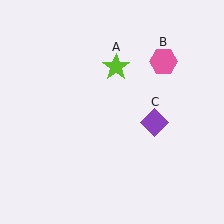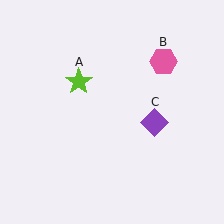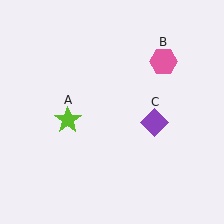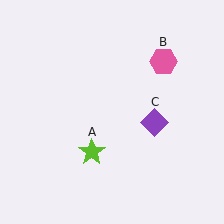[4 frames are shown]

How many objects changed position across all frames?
1 object changed position: lime star (object A).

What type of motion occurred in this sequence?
The lime star (object A) rotated counterclockwise around the center of the scene.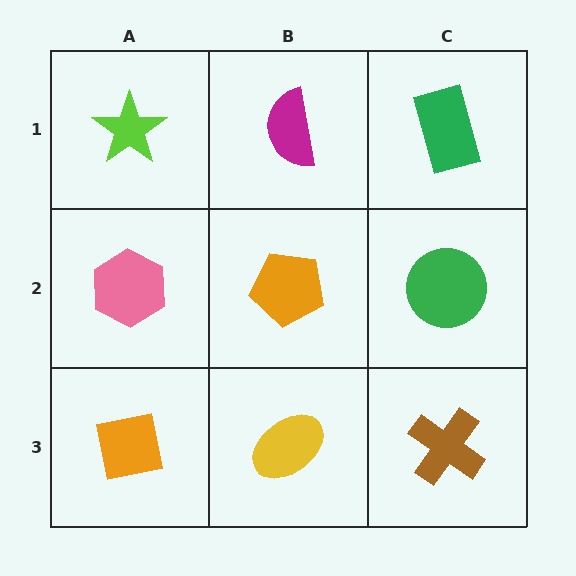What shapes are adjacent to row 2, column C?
A green rectangle (row 1, column C), a brown cross (row 3, column C), an orange pentagon (row 2, column B).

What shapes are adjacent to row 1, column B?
An orange pentagon (row 2, column B), a lime star (row 1, column A), a green rectangle (row 1, column C).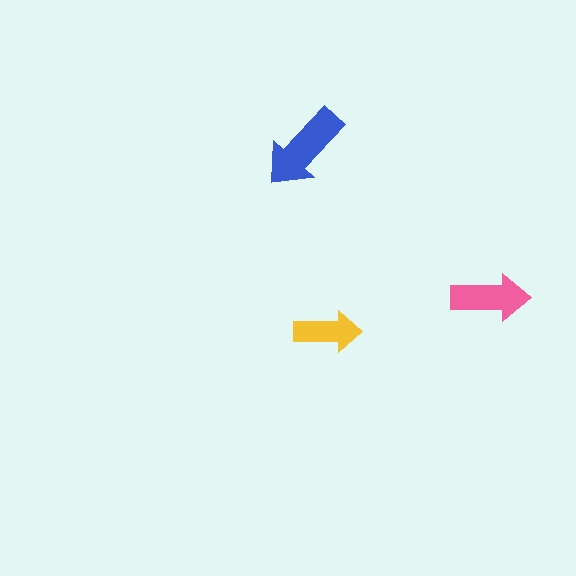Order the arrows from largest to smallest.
the blue one, the pink one, the yellow one.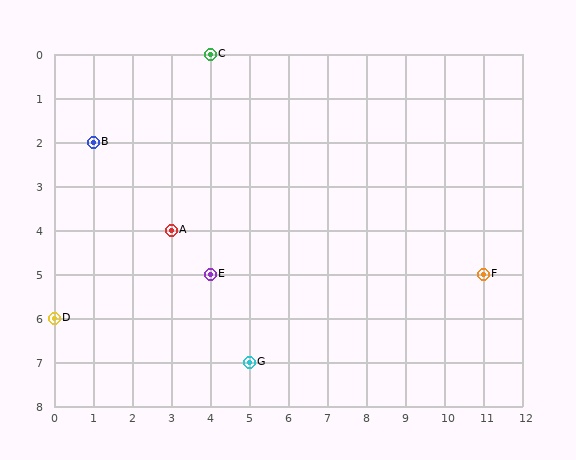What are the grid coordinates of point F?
Point F is at grid coordinates (11, 5).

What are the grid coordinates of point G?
Point G is at grid coordinates (5, 7).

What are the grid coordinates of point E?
Point E is at grid coordinates (4, 5).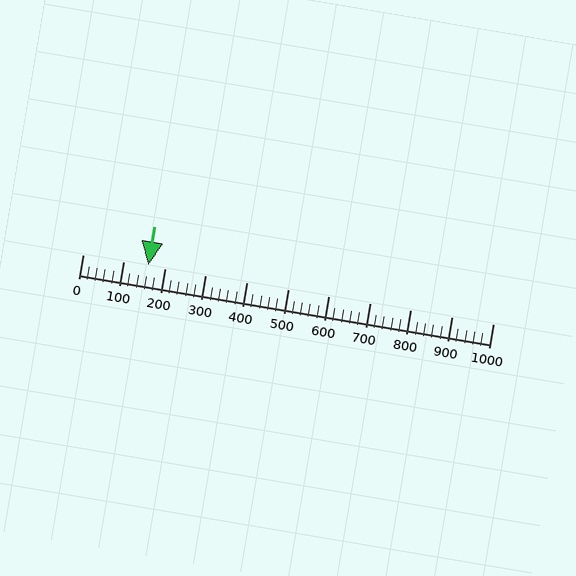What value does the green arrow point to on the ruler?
The green arrow points to approximately 160.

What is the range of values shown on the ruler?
The ruler shows values from 0 to 1000.